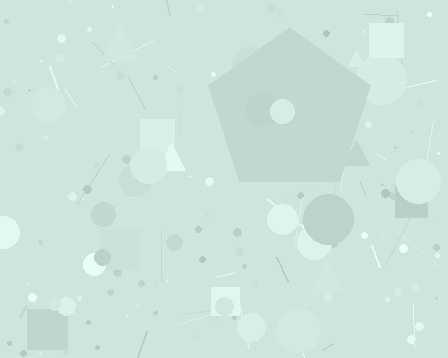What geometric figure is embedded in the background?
A pentagon is embedded in the background.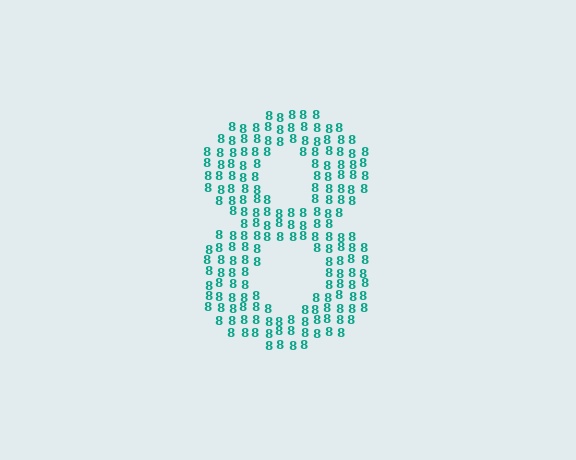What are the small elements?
The small elements are digit 8's.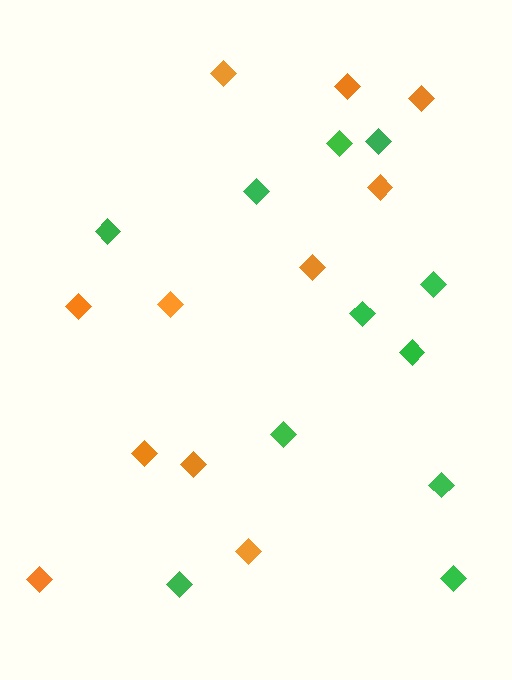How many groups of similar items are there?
There are 2 groups: one group of orange diamonds (11) and one group of green diamonds (11).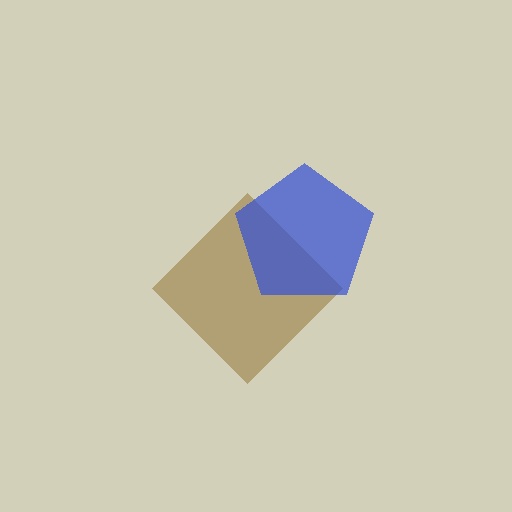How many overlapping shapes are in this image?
There are 2 overlapping shapes in the image.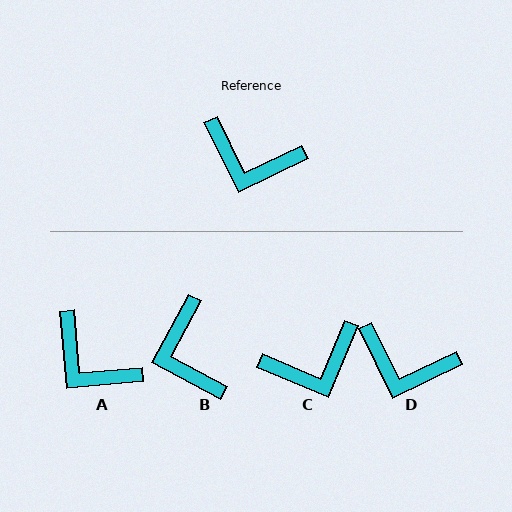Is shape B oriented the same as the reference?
No, it is off by about 54 degrees.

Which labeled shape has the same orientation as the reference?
D.